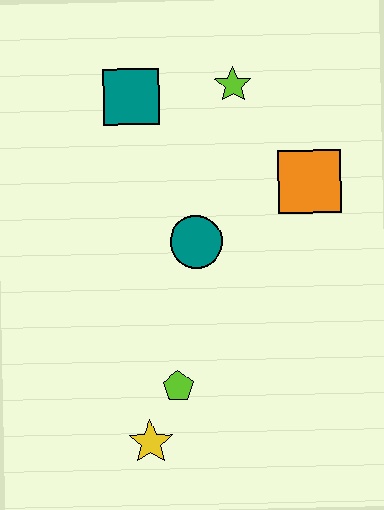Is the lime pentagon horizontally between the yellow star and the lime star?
Yes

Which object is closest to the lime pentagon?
The yellow star is closest to the lime pentagon.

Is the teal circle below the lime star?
Yes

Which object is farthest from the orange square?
The yellow star is farthest from the orange square.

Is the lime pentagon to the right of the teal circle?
No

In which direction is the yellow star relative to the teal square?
The yellow star is below the teal square.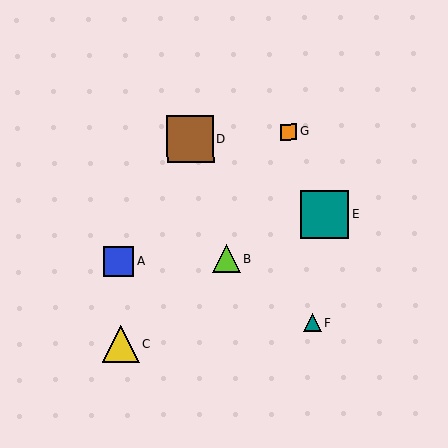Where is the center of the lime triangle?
The center of the lime triangle is at (226, 259).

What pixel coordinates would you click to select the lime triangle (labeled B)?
Click at (226, 259) to select the lime triangle B.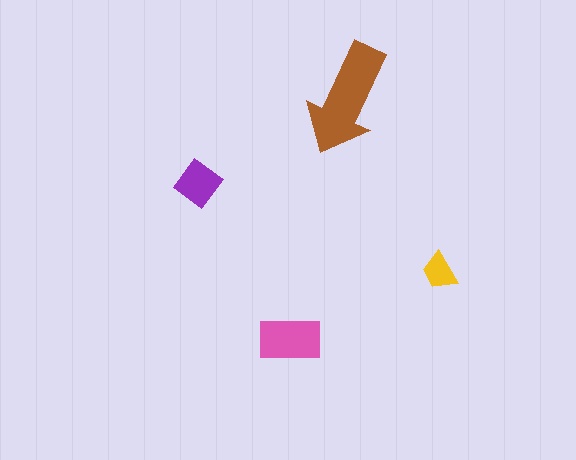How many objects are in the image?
There are 4 objects in the image.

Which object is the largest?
The brown arrow.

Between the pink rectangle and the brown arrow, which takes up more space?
The brown arrow.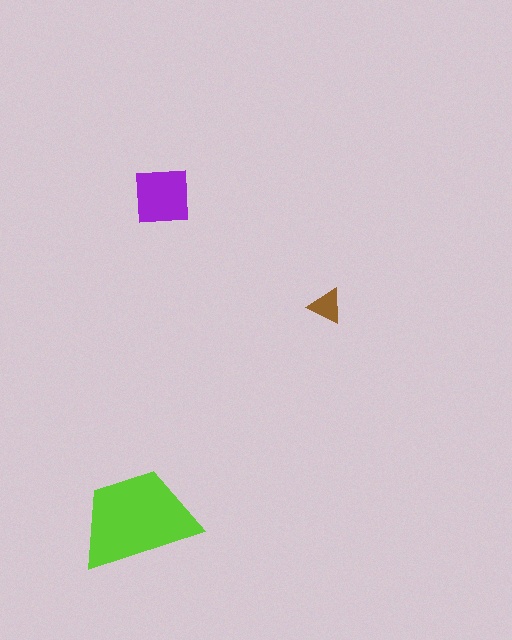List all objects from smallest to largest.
The brown triangle, the purple square, the lime trapezoid.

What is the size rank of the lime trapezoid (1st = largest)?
1st.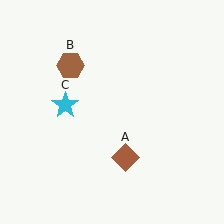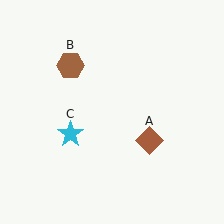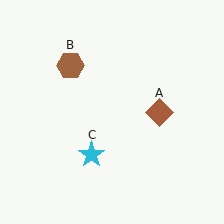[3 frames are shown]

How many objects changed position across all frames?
2 objects changed position: brown diamond (object A), cyan star (object C).